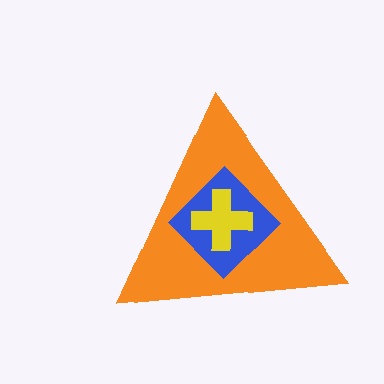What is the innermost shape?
The yellow cross.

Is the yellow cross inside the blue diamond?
Yes.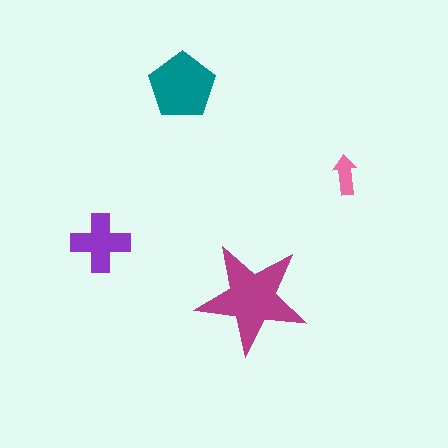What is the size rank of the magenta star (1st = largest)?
1st.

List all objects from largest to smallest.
The magenta star, the teal pentagon, the purple cross, the pink arrow.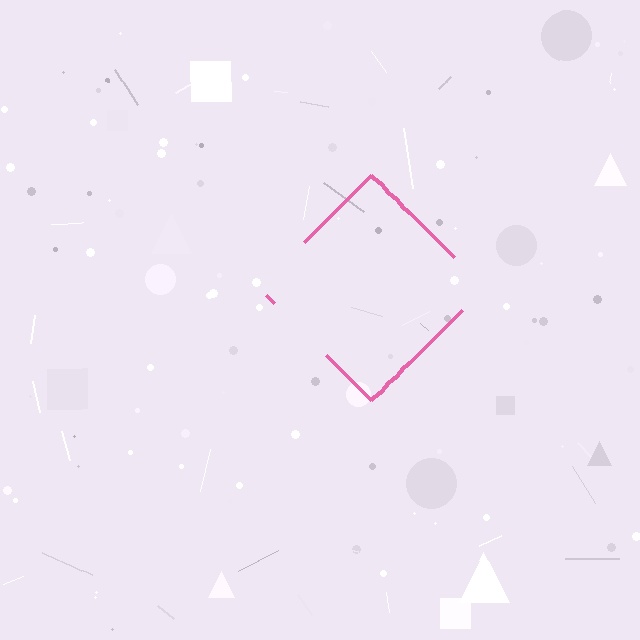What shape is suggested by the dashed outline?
The dashed outline suggests a diamond.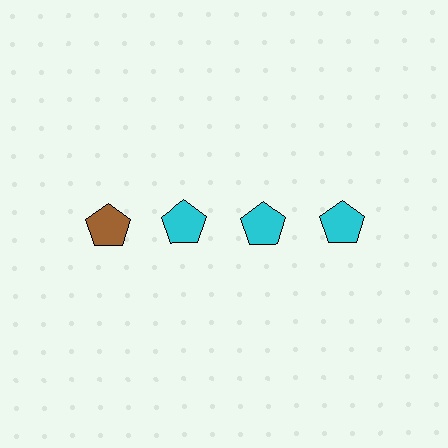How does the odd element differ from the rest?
It has a different color: brown instead of cyan.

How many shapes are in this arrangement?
There are 4 shapes arranged in a grid pattern.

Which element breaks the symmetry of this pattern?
The brown pentagon in the top row, leftmost column breaks the symmetry. All other shapes are cyan pentagons.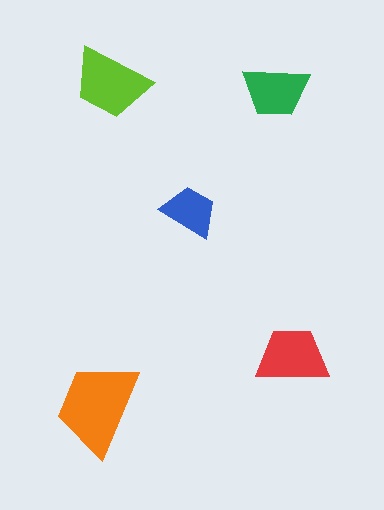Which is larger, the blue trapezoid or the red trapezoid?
The red one.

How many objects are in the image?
There are 5 objects in the image.